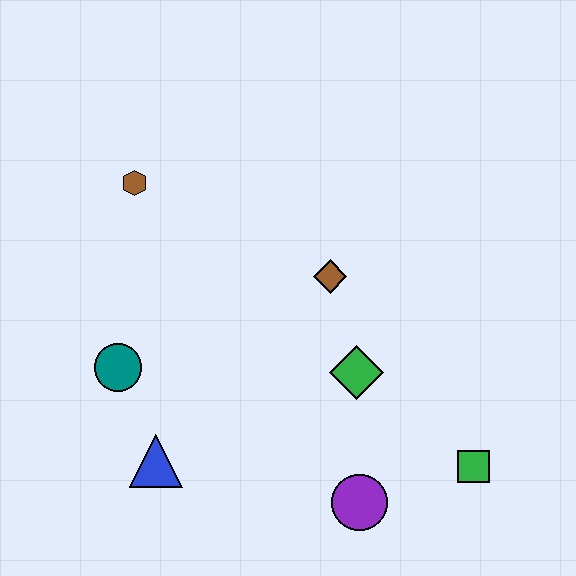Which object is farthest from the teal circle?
The green square is farthest from the teal circle.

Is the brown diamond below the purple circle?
No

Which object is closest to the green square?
The purple circle is closest to the green square.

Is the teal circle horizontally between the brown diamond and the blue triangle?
No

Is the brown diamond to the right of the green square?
No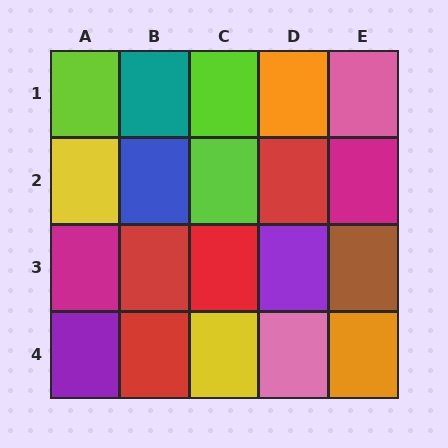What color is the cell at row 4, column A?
Purple.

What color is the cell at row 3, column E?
Brown.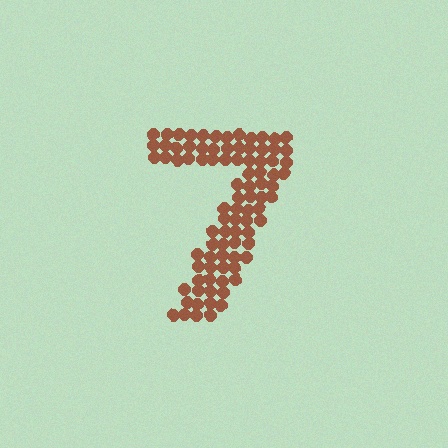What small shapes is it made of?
It is made of small circles.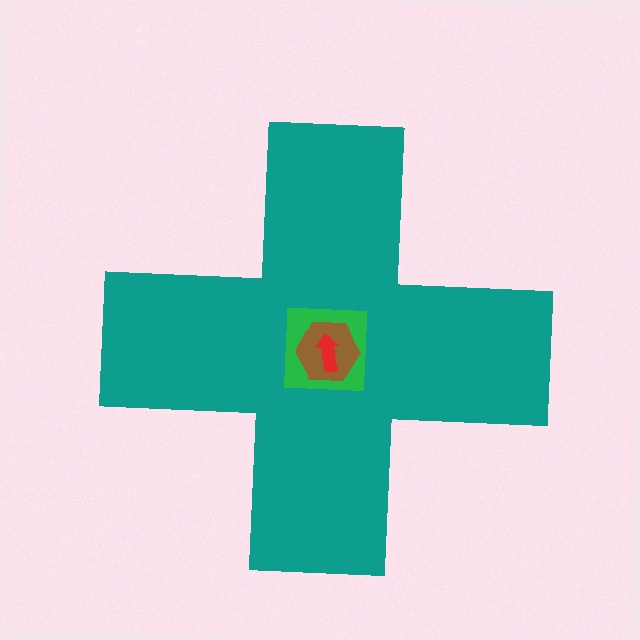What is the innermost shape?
The red arrow.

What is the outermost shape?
The teal cross.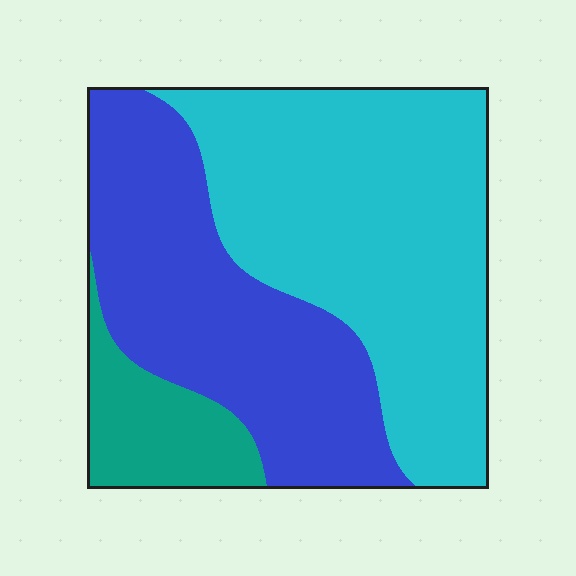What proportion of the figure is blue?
Blue takes up between a quarter and a half of the figure.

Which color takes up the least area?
Teal, at roughly 10%.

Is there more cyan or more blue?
Cyan.